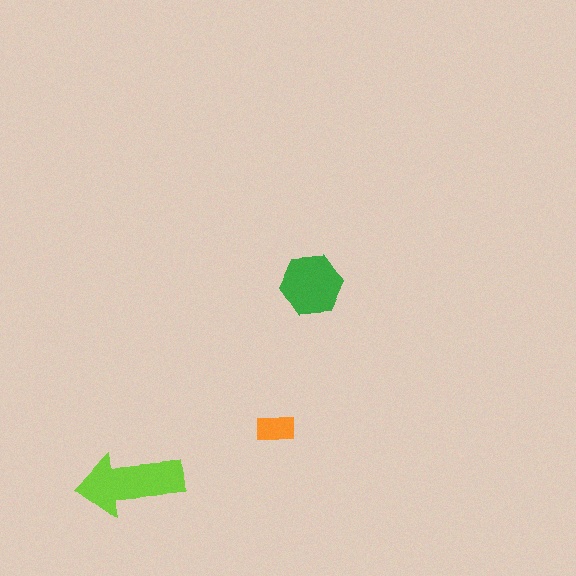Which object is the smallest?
The orange rectangle.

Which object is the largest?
The lime arrow.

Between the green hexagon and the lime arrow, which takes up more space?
The lime arrow.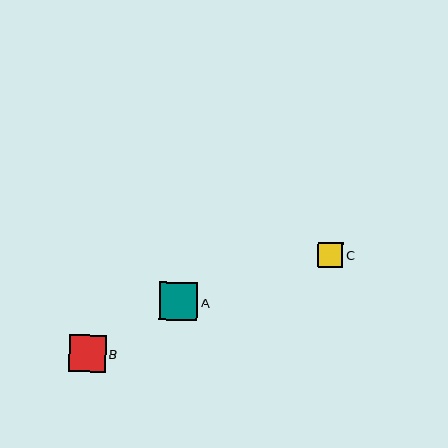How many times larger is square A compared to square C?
Square A is approximately 1.5 times the size of square C.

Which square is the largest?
Square A is the largest with a size of approximately 38 pixels.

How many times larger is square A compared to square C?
Square A is approximately 1.5 times the size of square C.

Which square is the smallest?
Square C is the smallest with a size of approximately 25 pixels.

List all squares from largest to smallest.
From largest to smallest: A, B, C.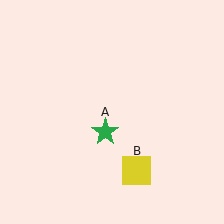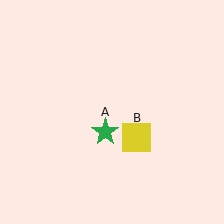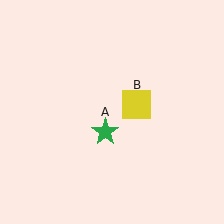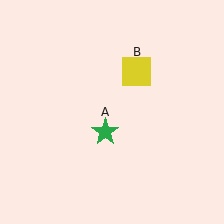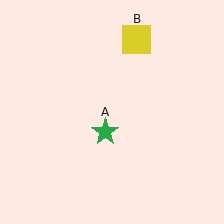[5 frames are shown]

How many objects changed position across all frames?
1 object changed position: yellow square (object B).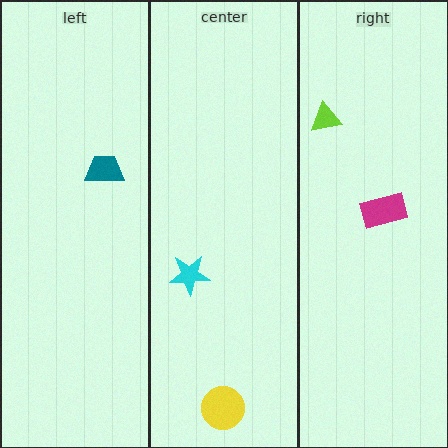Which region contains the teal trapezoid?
The left region.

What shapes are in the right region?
The magenta rectangle, the lime triangle.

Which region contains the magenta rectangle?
The right region.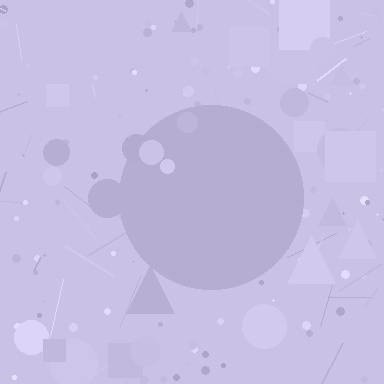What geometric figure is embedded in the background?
A circle is embedded in the background.